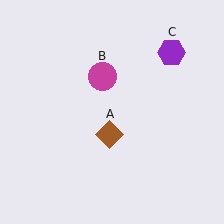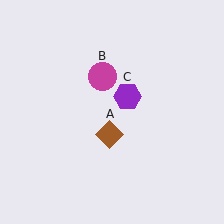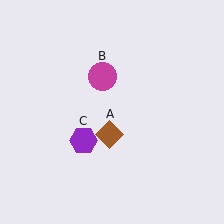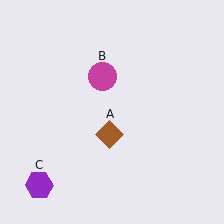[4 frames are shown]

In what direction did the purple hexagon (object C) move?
The purple hexagon (object C) moved down and to the left.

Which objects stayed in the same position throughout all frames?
Brown diamond (object A) and magenta circle (object B) remained stationary.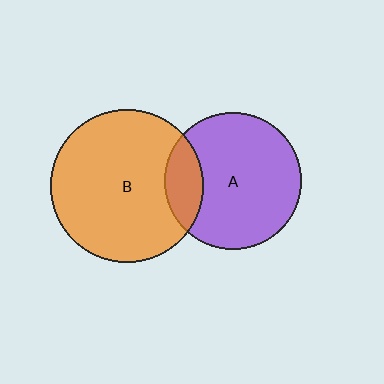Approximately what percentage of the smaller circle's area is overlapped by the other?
Approximately 20%.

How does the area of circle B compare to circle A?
Approximately 1.2 times.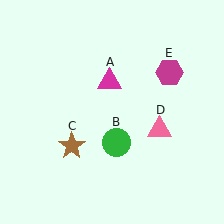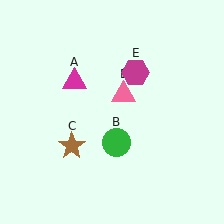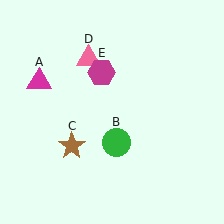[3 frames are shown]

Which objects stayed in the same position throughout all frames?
Green circle (object B) and brown star (object C) remained stationary.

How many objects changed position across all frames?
3 objects changed position: magenta triangle (object A), pink triangle (object D), magenta hexagon (object E).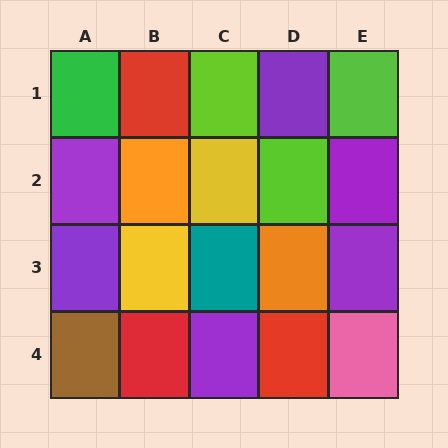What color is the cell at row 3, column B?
Yellow.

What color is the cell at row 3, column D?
Orange.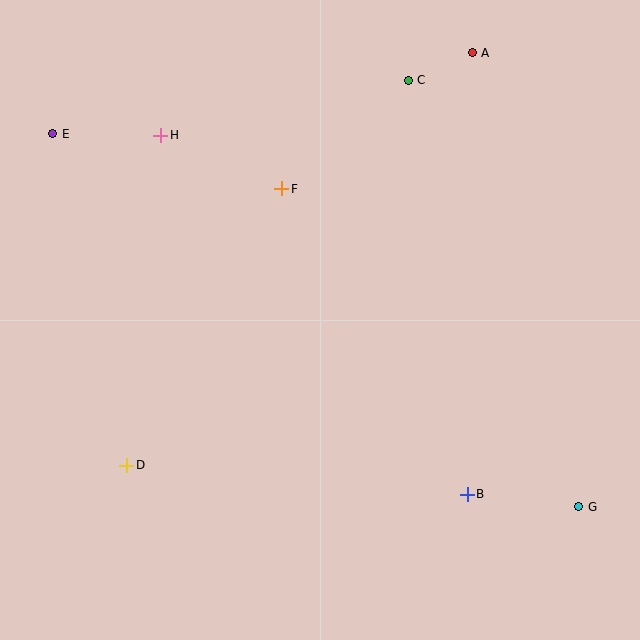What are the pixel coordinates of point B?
Point B is at (467, 494).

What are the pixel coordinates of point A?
Point A is at (472, 53).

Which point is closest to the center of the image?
Point F at (282, 189) is closest to the center.